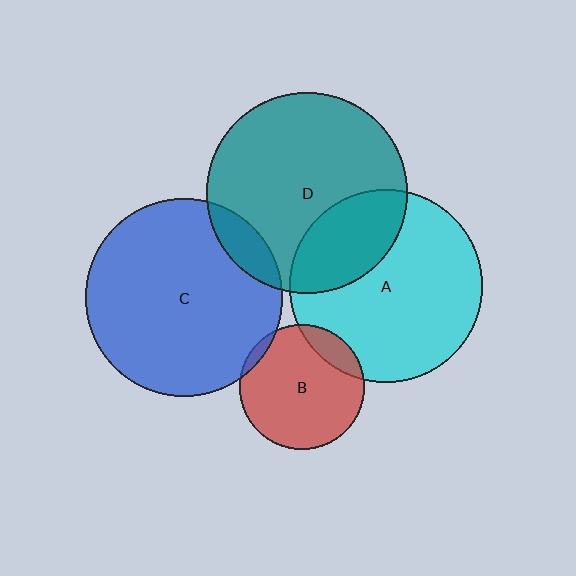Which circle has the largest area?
Circle D (teal).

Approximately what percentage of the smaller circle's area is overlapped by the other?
Approximately 30%.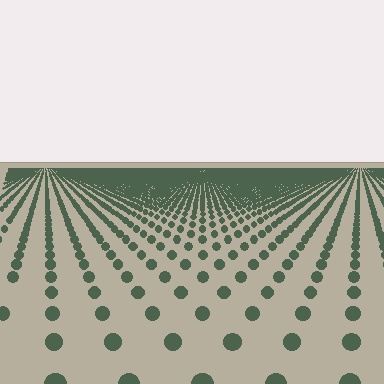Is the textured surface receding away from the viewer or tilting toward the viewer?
The surface is receding away from the viewer. Texture elements get smaller and denser toward the top.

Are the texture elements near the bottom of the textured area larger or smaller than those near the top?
Larger. Near the bottom, elements are closer to the viewer and appear at a bigger on-screen size.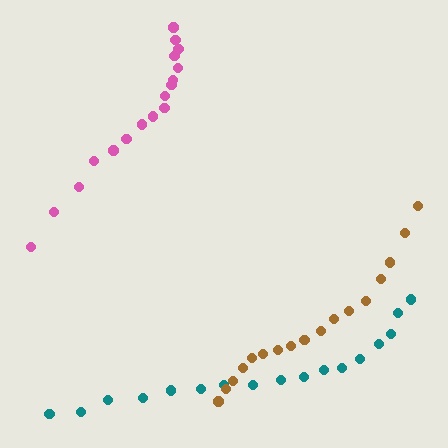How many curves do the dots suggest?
There are 3 distinct paths.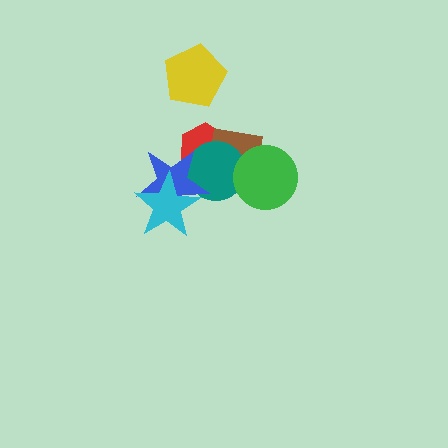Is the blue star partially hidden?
Yes, it is partially covered by another shape.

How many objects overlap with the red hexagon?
3 objects overlap with the red hexagon.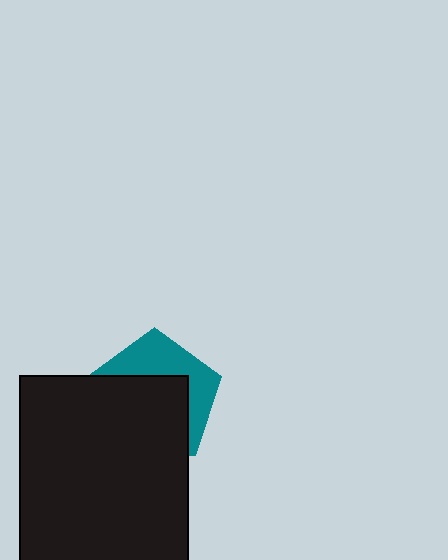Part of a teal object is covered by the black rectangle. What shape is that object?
It is a pentagon.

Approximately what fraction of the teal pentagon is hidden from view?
Roughly 60% of the teal pentagon is hidden behind the black rectangle.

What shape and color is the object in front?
The object in front is a black rectangle.